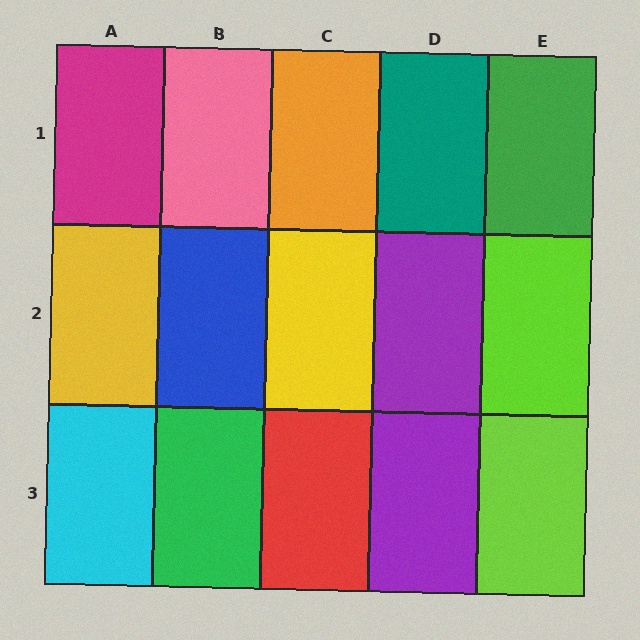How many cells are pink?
1 cell is pink.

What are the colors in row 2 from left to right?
Yellow, blue, yellow, purple, lime.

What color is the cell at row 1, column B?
Pink.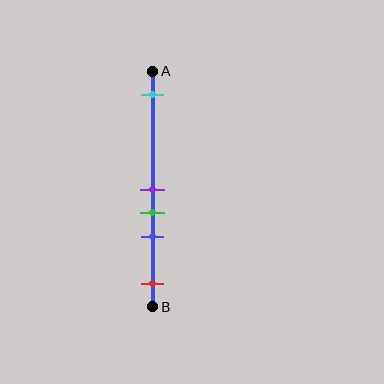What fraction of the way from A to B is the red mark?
The red mark is approximately 90% (0.9) of the way from A to B.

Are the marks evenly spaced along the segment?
No, the marks are not evenly spaced.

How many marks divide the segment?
There are 5 marks dividing the segment.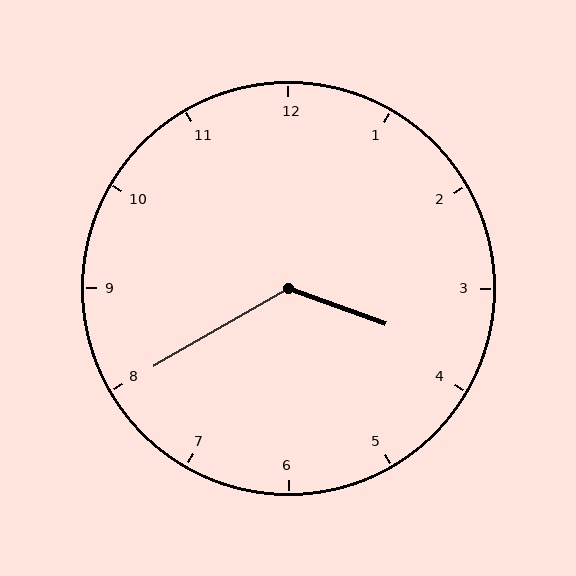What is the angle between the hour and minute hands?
Approximately 130 degrees.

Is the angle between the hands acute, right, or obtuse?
It is obtuse.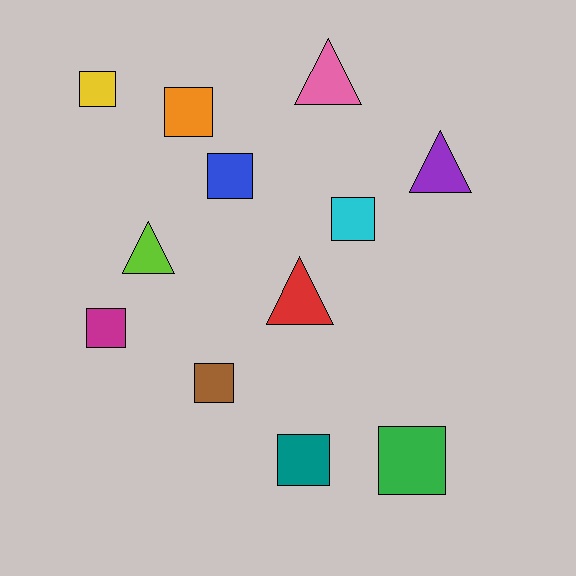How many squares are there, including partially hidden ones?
There are 8 squares.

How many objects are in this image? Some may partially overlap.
There are 12 objects.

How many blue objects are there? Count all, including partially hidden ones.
There is 1 blue object.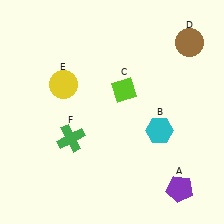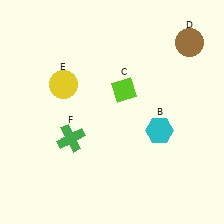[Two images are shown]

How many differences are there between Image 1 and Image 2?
There is 1 difference between the two images.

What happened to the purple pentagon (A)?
The purple pentagon (A) was removed in Image 2. It was in the bottom-right area of Image 1.